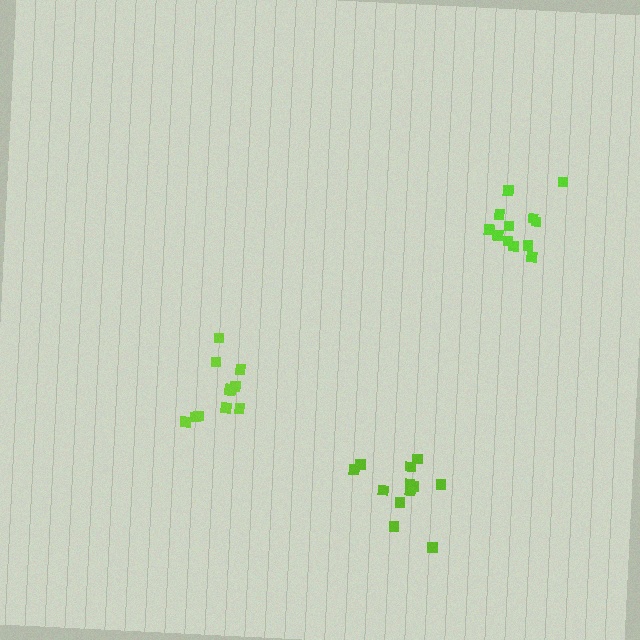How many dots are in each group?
Group 1: 11 dots, Group 2: 12 dots, Group 3: 12 dots (35 total).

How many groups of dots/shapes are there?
There are 3 groups.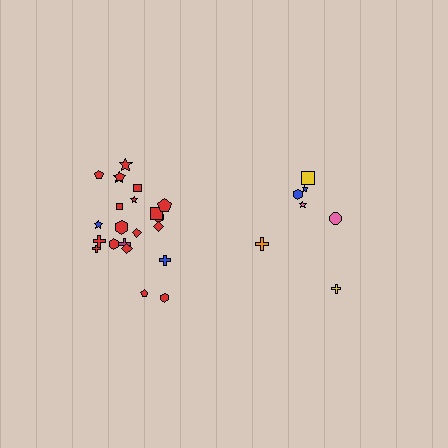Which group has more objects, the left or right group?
The left group.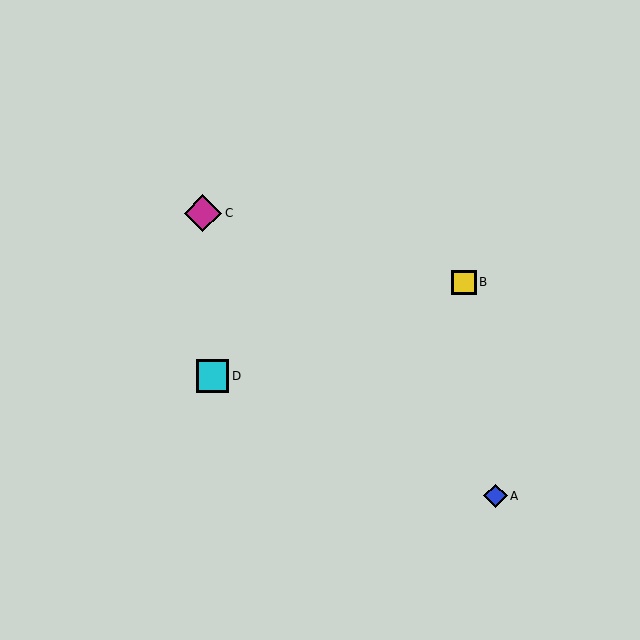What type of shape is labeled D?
Shape D is a cyan square.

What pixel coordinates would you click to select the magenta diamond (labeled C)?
Click at (203, 213) to select the magenta diamond C.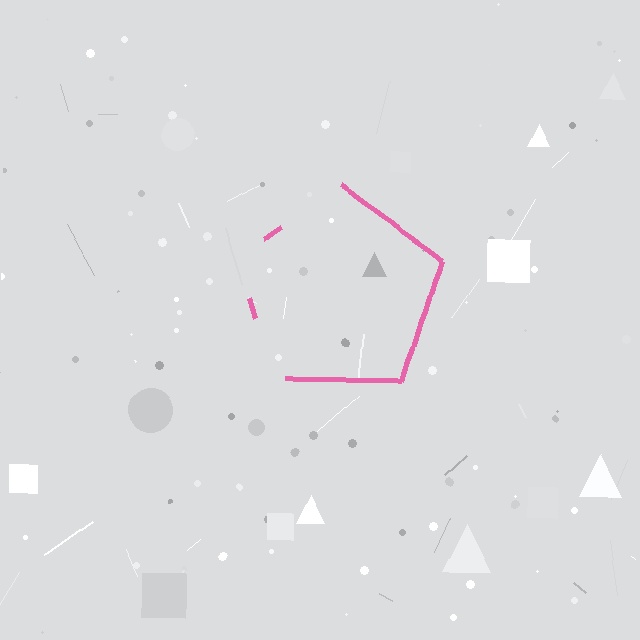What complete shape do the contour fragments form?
The contour fragments form a pentagon.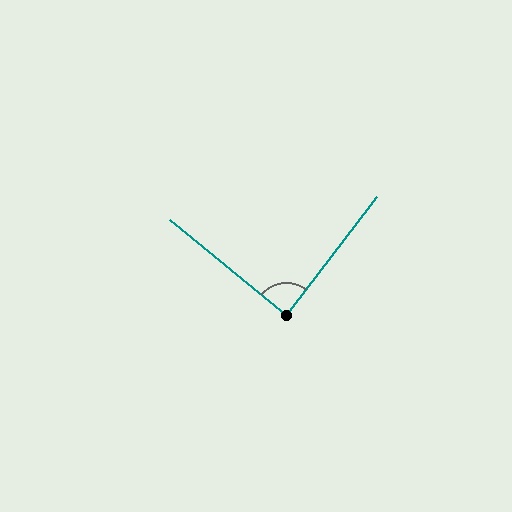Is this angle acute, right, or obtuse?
It is approximately a right angle.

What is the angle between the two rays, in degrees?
Approximately 88 degrees.